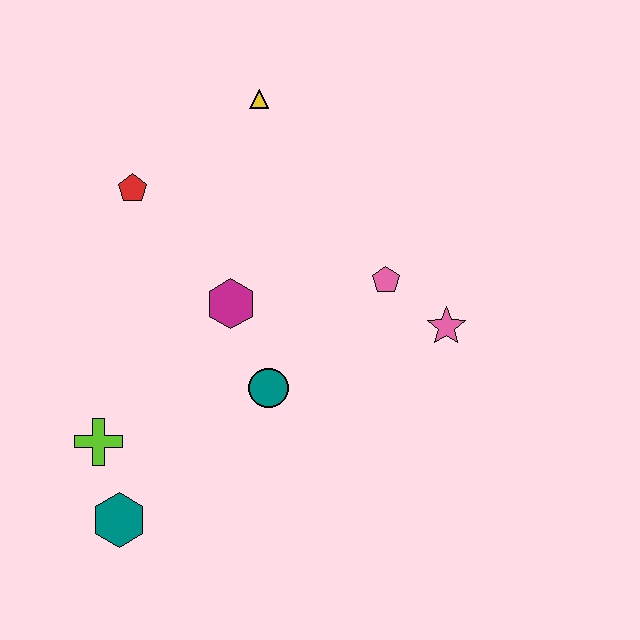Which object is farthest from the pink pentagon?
The teal hexagon is farthest from the pink pentagon.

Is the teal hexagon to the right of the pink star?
No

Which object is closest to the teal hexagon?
The lime cross is closest to the teal hexagon.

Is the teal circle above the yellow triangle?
No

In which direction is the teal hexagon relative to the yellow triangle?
The teal hexagon is below the yellow triangle.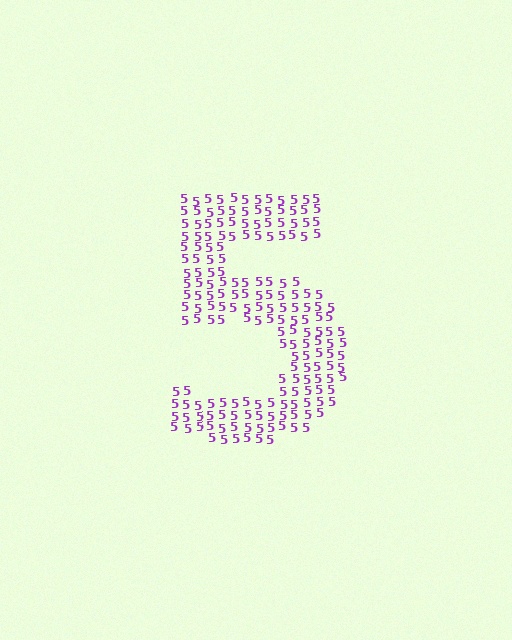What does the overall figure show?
The overall figure shows the digit 5.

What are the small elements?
The small elements are digit 5's.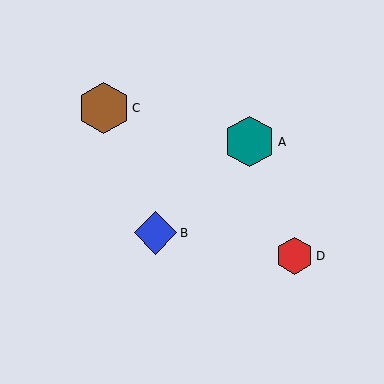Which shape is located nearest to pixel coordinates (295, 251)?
The red hexagon (labeled D) at (295, 256) is nearest to that location.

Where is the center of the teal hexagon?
The center of the teal hexagon is at (250, 142).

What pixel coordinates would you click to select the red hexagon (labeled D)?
Click at (295, 256) to select the red hexagon D.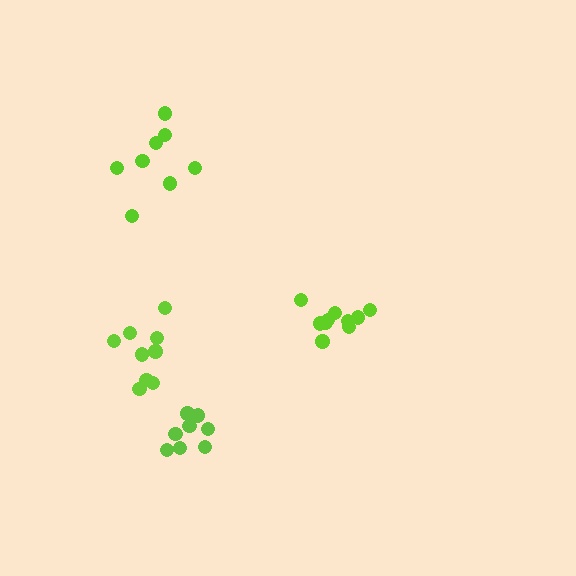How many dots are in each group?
Group 1: 8 dots, Group 2: 9 dots, Group 3: 8 dots, Group 4: 10 dots (35 total).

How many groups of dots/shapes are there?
There are 4 groups.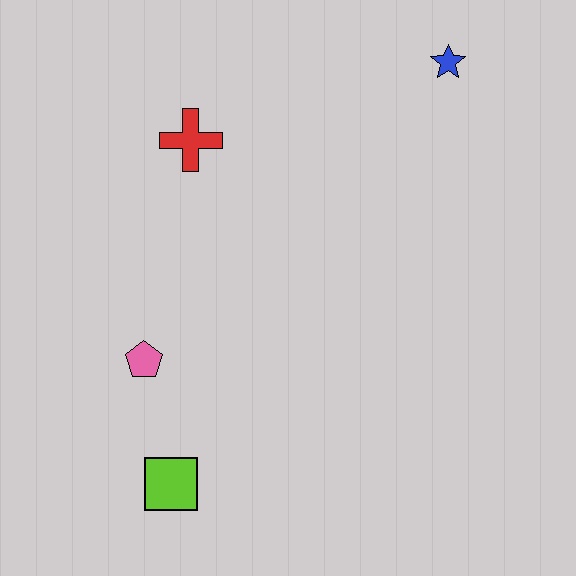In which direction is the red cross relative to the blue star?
The red cross is to the left of the blue star.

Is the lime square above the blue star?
No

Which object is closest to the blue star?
The red cross is closest to the blue star.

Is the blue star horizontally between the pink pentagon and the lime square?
No